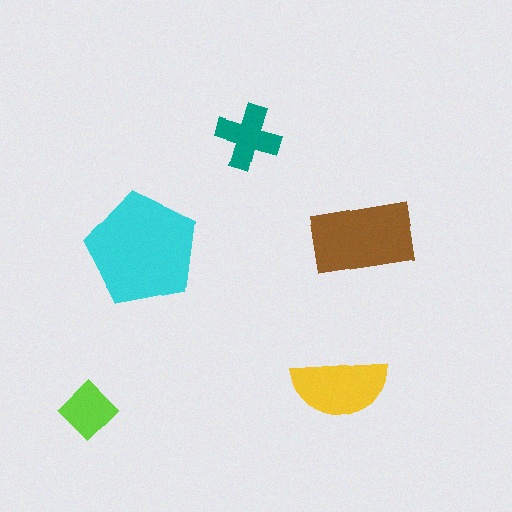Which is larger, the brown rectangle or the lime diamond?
The brown rectangle.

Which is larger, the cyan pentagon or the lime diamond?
The cyan pentagon.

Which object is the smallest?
The lime diamond.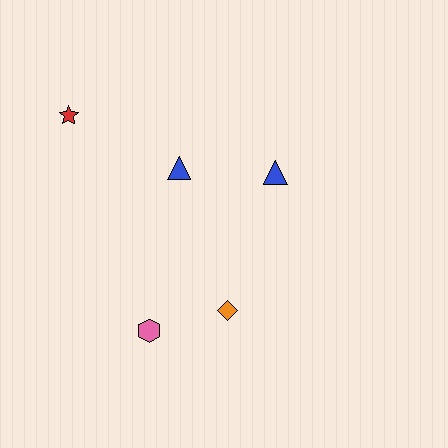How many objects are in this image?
There are 5 objects.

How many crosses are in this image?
There are no crosses.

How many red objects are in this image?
There is 1 red object.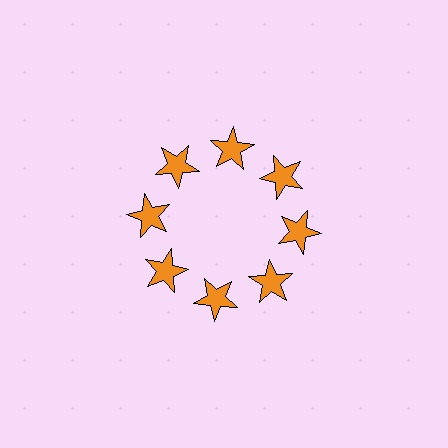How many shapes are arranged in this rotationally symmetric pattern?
There are 8 shapes, arranged in 8 groups of 1.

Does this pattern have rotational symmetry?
Yes, this pattern has 8-fold rotational symmetry. It looks the same after rotating 45 degrees around the center.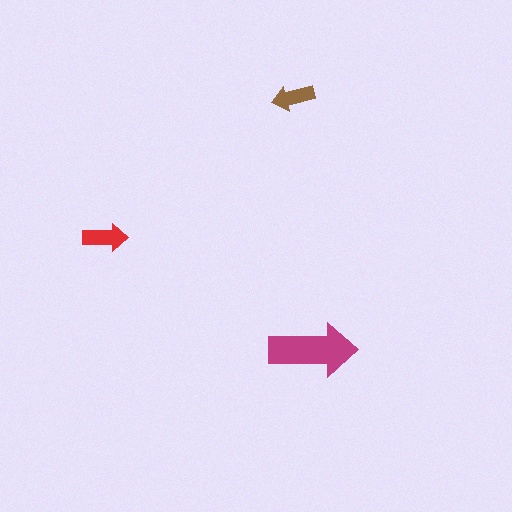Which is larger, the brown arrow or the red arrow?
The red one.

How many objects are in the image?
There are 3 objects in the image.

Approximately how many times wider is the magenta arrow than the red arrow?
About 2 times wider.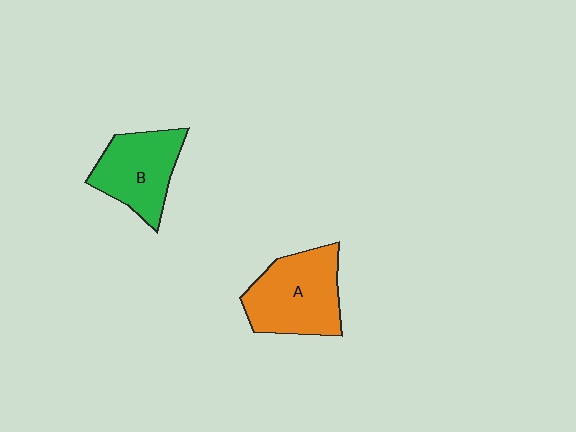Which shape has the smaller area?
Shape B (green).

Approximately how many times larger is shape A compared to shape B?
Approximately 1.2 times.